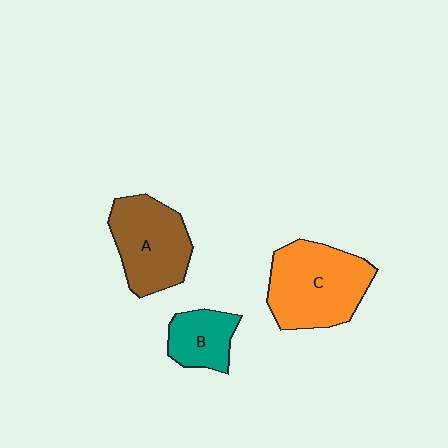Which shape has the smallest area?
Shape B (teal).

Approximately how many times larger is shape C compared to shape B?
Approximately 2.1 times.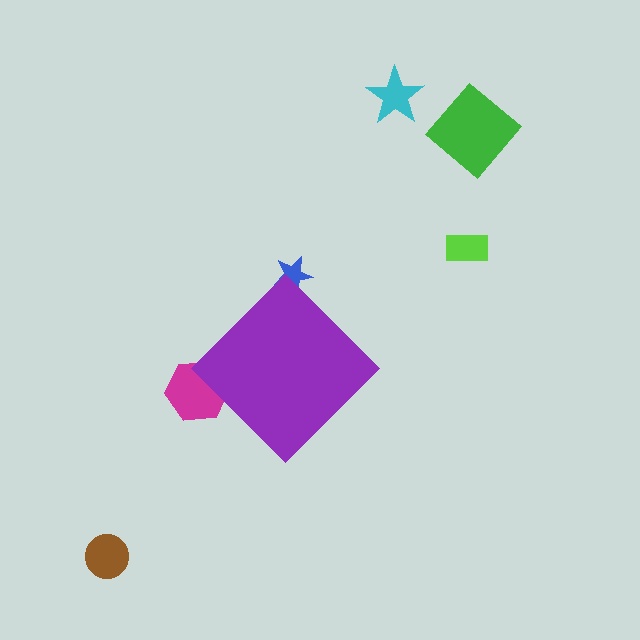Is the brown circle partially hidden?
No, the brown circle is fully visible.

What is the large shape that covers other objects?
A purple diamond.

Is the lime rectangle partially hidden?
No, the lime rectangle is fully visible.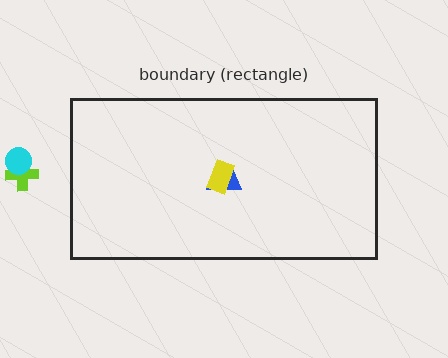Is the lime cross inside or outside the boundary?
Outside.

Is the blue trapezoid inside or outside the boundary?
Inside.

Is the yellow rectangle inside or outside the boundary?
Inside.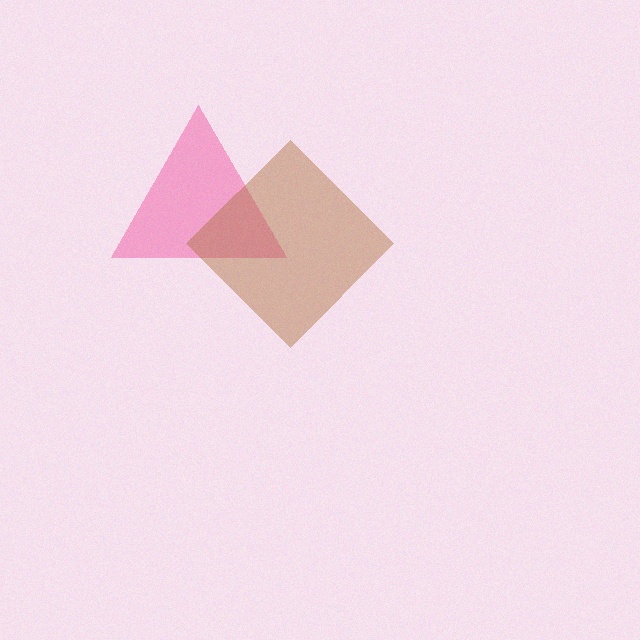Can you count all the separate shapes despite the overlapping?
Yes, there are 2 separate shapes.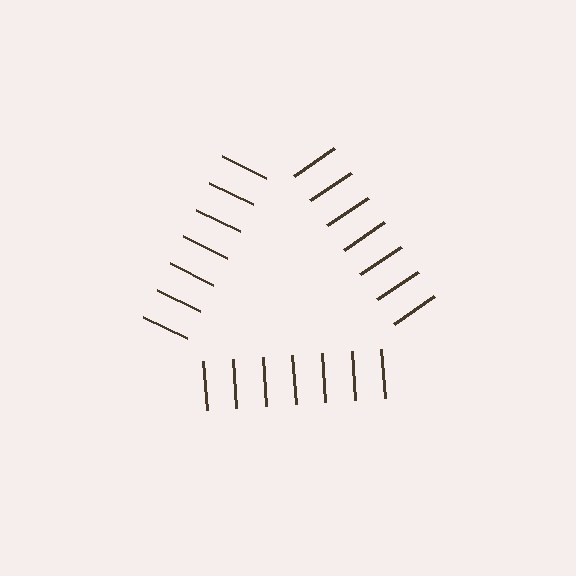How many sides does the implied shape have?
3 sides — the line-ends trace a triangle.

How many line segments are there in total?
21 — 7 along each of the 3 edges.